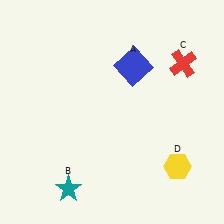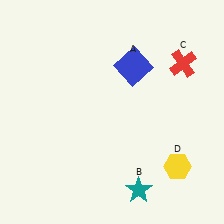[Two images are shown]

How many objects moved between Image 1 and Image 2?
1 object moved between the two images.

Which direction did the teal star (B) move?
The teal star (B) moved right.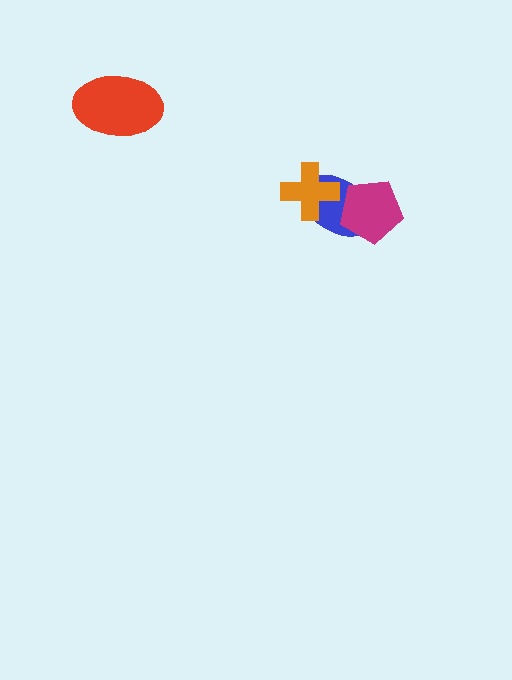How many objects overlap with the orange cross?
1 object overlaps with the orange cross.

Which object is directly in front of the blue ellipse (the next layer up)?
The orange cross is directly in front of the blue ellipse.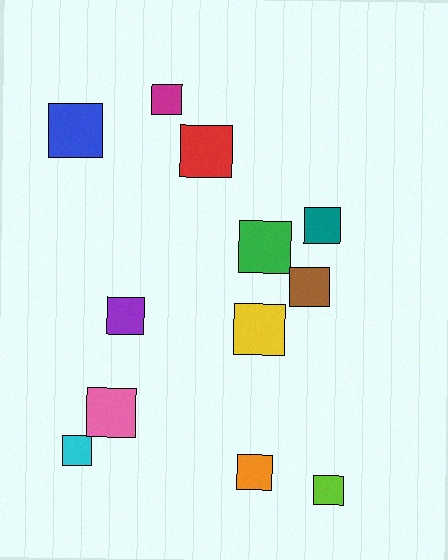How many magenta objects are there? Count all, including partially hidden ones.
There is 1 magenta object.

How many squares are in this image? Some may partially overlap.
There are 12 squares.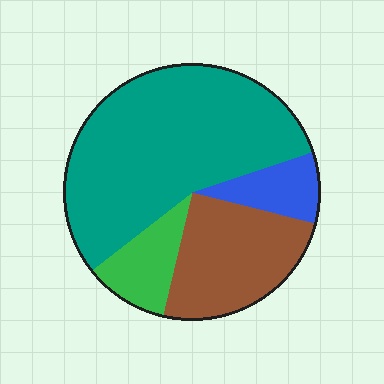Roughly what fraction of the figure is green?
Green takes up less than a quarter of the figure.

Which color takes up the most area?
Teal, at roughly 55%.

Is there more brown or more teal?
Teal.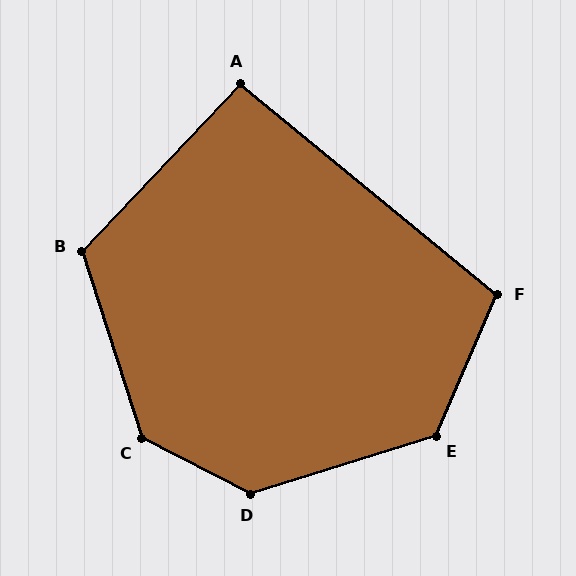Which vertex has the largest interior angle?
D, at approximately 135 degrees.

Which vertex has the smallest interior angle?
A, at approximately 94 degrees.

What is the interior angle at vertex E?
Approximately 131 degrees (obtuse).